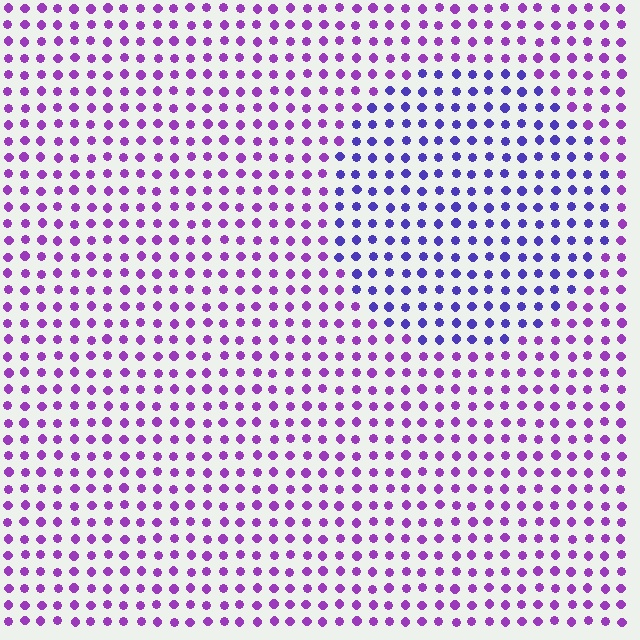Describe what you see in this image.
The image is filled with small purple elements in a uniform arrangement. A circle-shaped region is visible where the elements are tinted to a slightly different hue, forming a subtle color boundary.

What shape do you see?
I see a circle.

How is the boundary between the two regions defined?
The boundary is defined purely by a slight shift in hue (about 37 degrees). Spacing, size, and orientation are identical on both sides.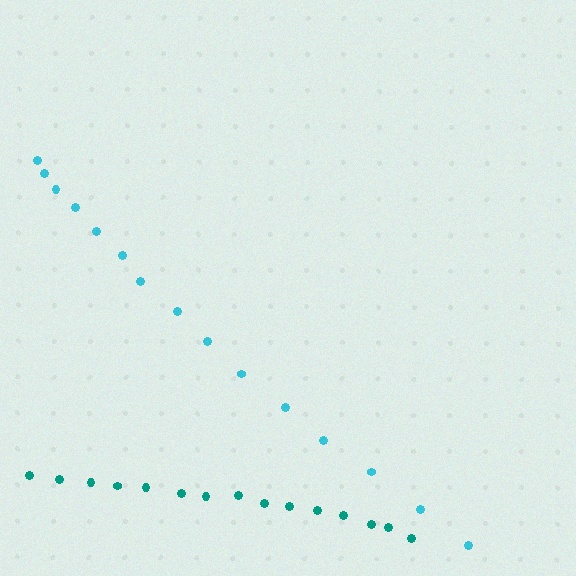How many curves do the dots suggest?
There are 2 distinct paths.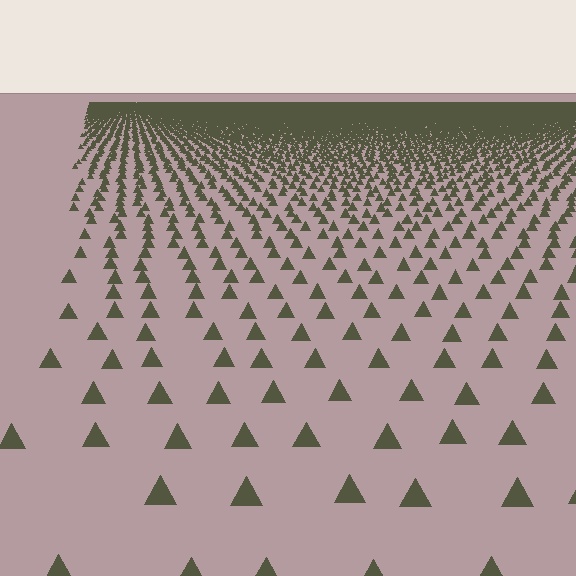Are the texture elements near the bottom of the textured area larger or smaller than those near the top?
Larger. Near the bottom, elements are closer to the viewer and appear at a bigger on-screen size.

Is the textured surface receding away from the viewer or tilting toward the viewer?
The surface is receding away from the viewer. Texture elements get smaller and denser toward the top.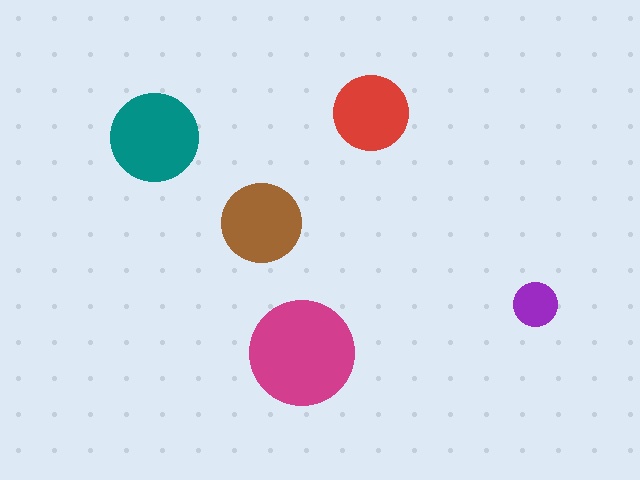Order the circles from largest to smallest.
the magenta one, the teal one, the brown one, the red one, the purple one.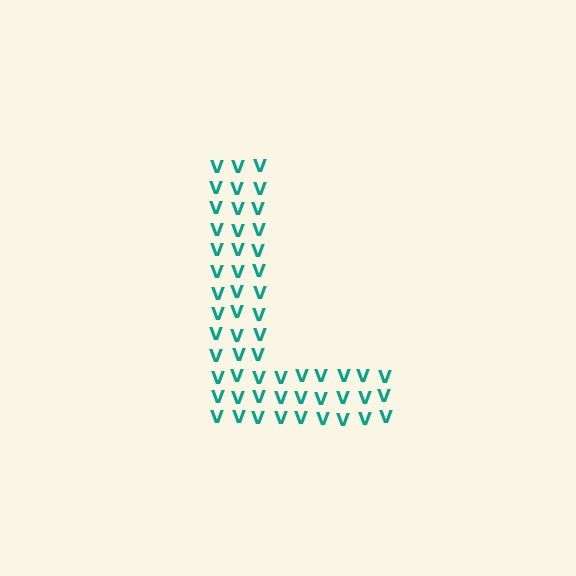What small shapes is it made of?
It is made of small letter V's.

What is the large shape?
The large shape is the letter L.